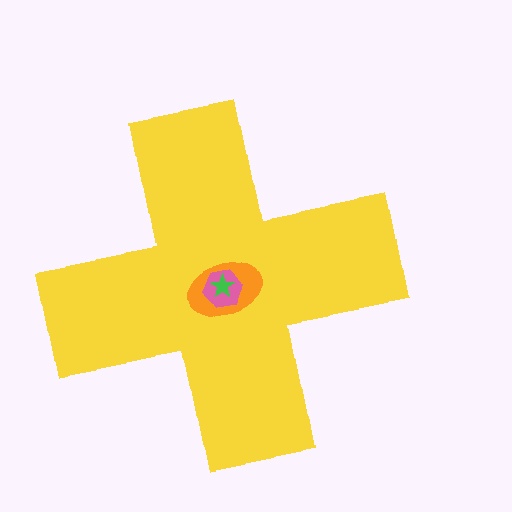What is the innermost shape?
The green star.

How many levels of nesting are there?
4.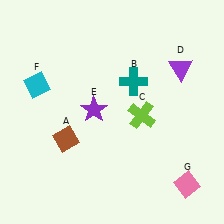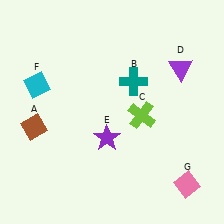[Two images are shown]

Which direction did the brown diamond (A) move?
The brown diamond (A) moved left.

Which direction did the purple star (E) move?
The purple star (E) moved down.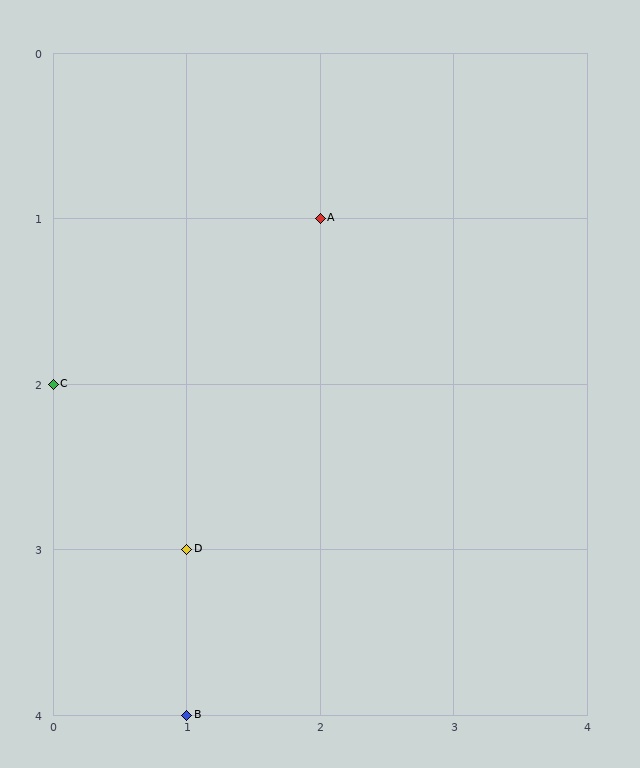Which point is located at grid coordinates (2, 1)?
Point A is at (2, 1).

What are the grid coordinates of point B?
Point B is at grid coordinates (1, 4).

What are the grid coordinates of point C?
Point C is at grid coordinates (0, 2).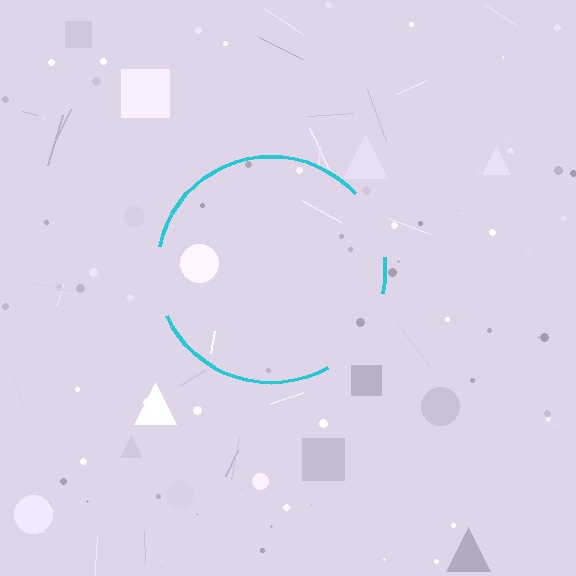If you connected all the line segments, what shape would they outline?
They would outline a circle.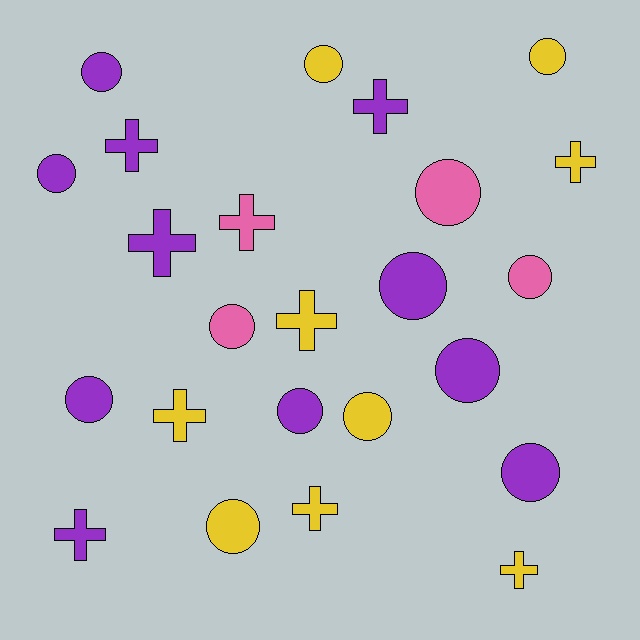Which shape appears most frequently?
Circle, with 14 objects.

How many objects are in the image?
There are 24 objects.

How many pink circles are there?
There are 3 pink circles.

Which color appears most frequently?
Purple, with 11 objects.